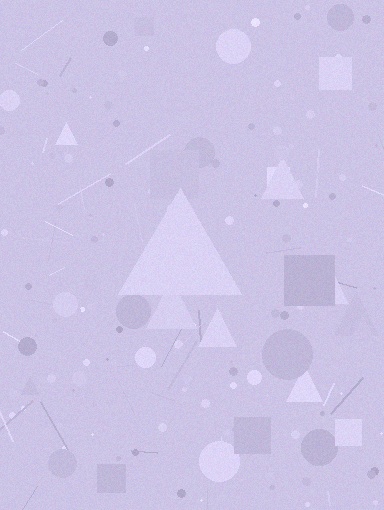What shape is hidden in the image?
A triangle is hidden in the image.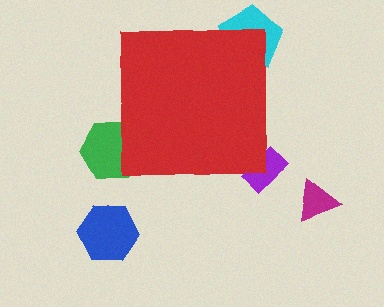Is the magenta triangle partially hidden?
No, the magenta triangle is fully visible.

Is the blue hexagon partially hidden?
No, the blue hexagon is fully visible.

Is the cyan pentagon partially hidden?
Yes, the cyan pentagon is partially hidden behind the red square.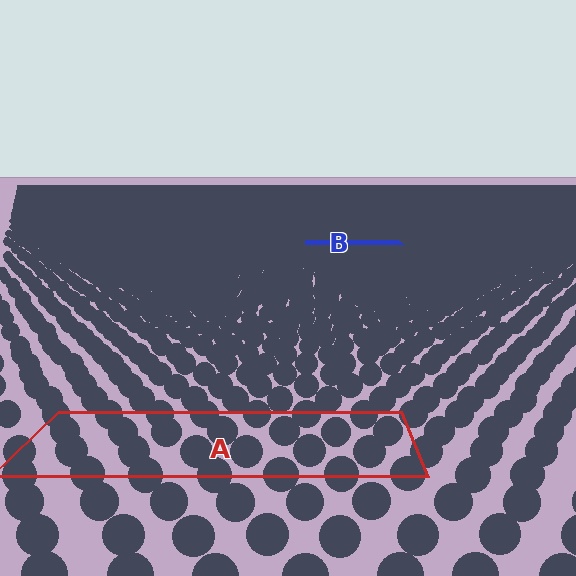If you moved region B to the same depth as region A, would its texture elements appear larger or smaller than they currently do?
They would appear larger. At a closer depth, the same texture elements are projected at a bigger on-screen size.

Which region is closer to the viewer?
Region A is closer. The texture elements there are larger and more spread out.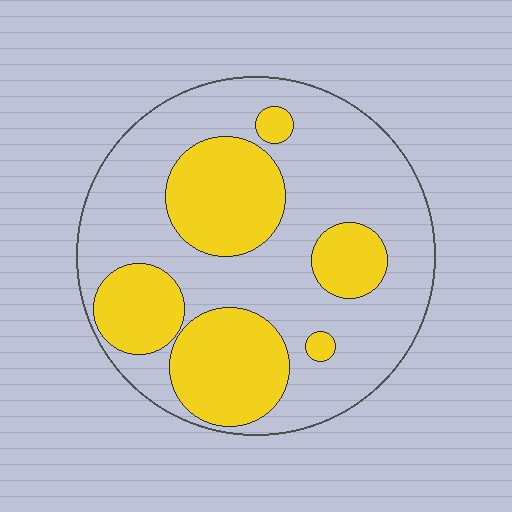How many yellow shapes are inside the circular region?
6.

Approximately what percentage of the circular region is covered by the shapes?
Approximately 35%.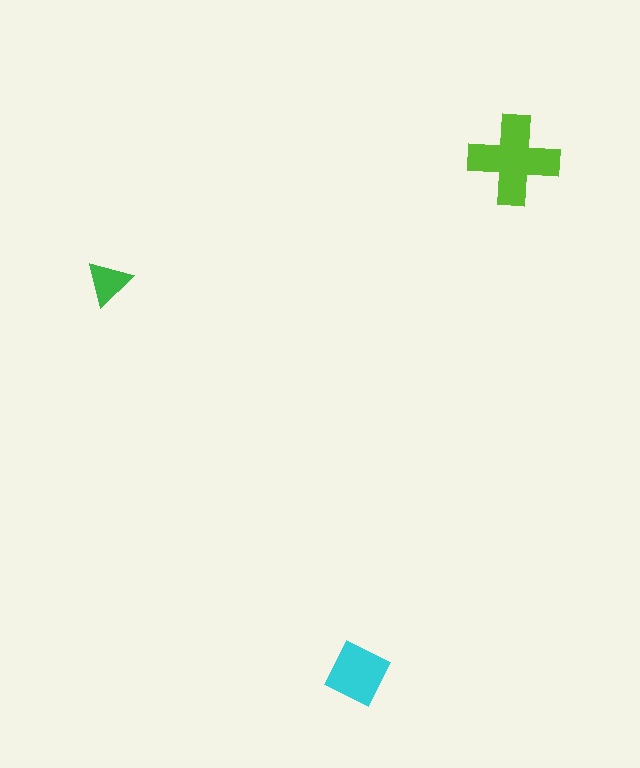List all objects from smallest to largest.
The green triangle, the cyan square, the lime cross.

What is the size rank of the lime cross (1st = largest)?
1st.